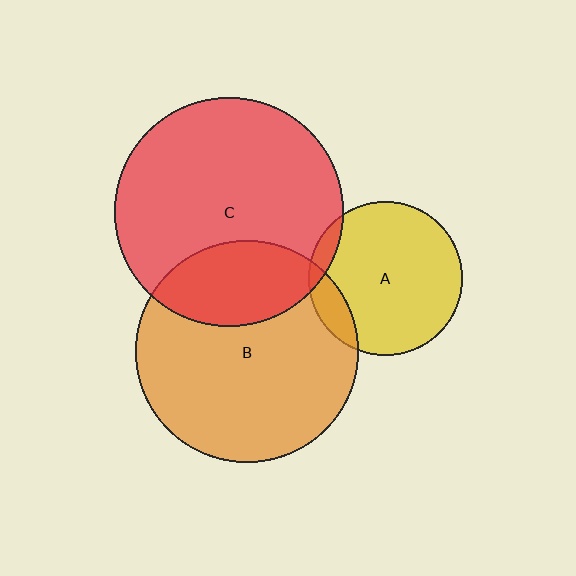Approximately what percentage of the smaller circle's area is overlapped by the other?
Approximately 25%.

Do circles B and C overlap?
Yes.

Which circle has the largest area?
Circle C (red).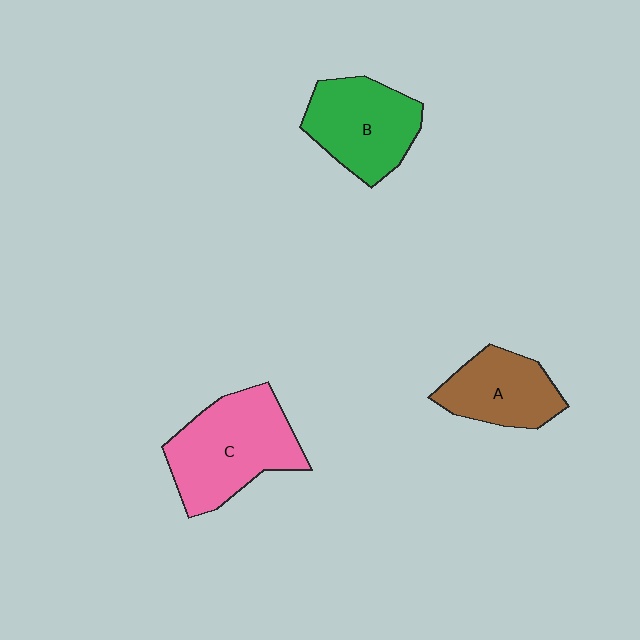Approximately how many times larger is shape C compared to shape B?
Approximately 1.3 times.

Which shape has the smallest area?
Shape A (brown).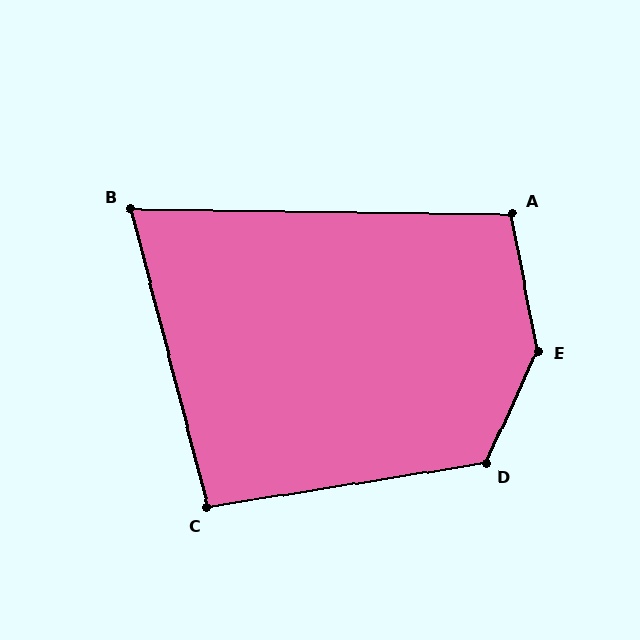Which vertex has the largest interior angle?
E, at approximately 145 degrees.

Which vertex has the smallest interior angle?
B, at approximately 75 degrees.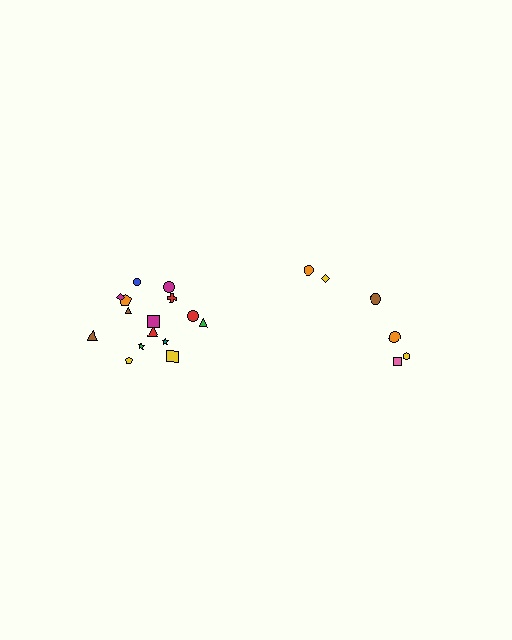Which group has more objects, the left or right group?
The left group.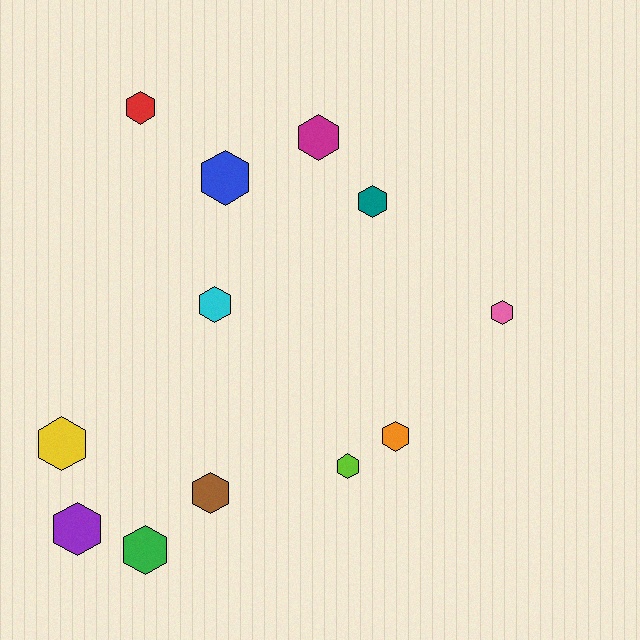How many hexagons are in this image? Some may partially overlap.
There are 12 hexagons.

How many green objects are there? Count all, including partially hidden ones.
There is 1 green object.